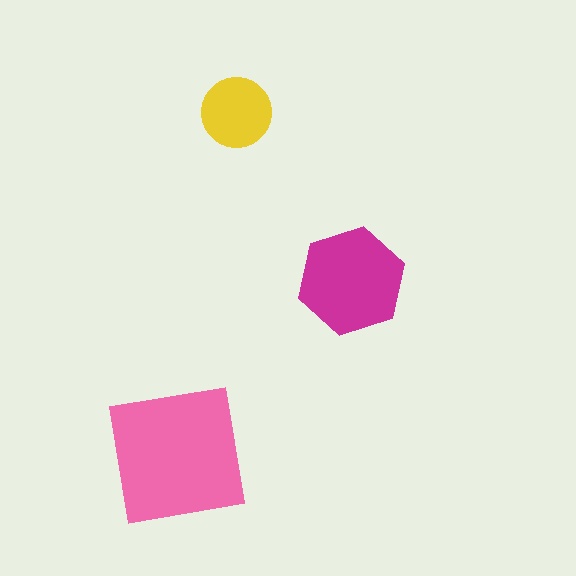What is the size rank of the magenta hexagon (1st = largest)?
2nd.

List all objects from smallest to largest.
The yellow circle, the magenta hexagon, the pink square.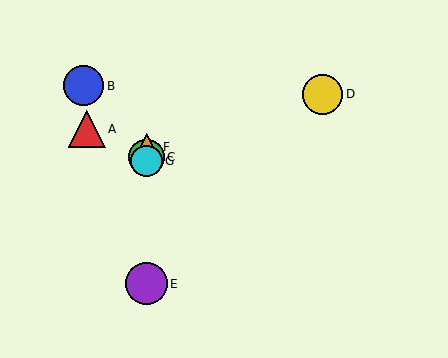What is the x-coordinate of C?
Object C is at x≈147.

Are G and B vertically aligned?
No, G is at x≈147 and B is at x≈83.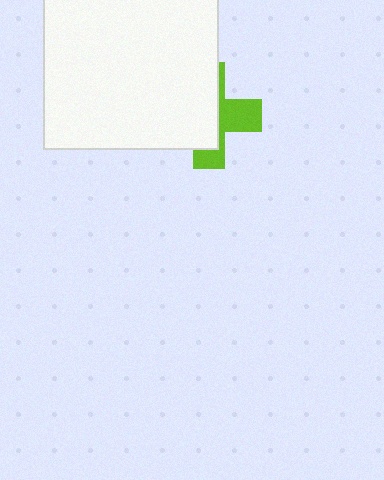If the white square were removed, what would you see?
You would see the complete lime cross.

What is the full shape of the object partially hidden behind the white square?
The partially hidden object is a lime cross.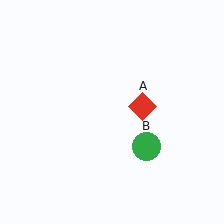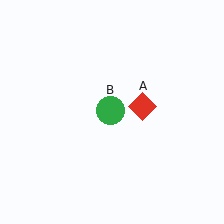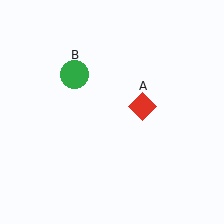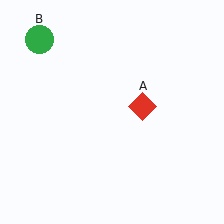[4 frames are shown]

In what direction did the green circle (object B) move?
The green circle (object B) moved up and to the left.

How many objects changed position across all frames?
1 object changed position: green circle (object B).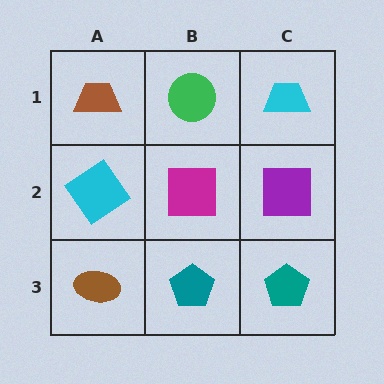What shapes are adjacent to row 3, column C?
A purple square (row 2, column C), a teal pentagon (row 3, column B).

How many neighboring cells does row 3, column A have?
2.